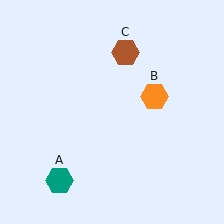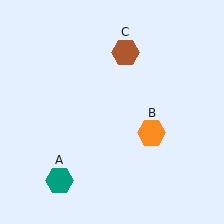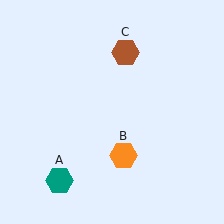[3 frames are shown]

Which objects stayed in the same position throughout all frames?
Teal hexagon (object A) and brown hexagon (object C) remained stationary.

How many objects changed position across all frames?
1 object changed position: orange hexagon (object B).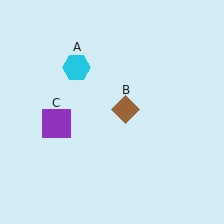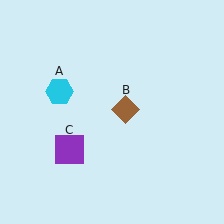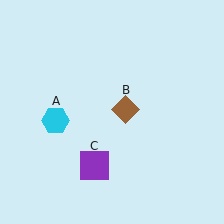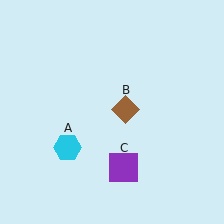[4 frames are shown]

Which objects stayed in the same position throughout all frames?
Brown diamond (object B) remained stationary.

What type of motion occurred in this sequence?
The cyan hexagon (object A), purple square (object C) rotated counterclockwise around the center of the scene.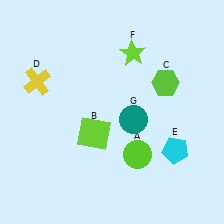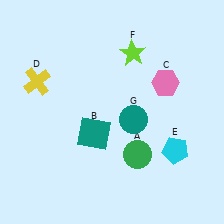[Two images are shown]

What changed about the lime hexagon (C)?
In Image 1, C is lime. In Image 2, it changed to pink.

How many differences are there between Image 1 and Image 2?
There are 3 differences between the two images.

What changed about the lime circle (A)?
In Image 1, A is lime. In Image 2, it changed to green.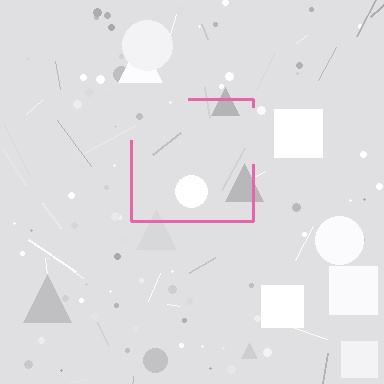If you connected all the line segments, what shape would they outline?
They would outline a square.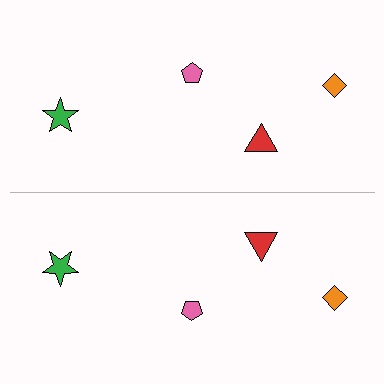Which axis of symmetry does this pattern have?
The pattern has a horizontal axis of symmetry running through the center of the image.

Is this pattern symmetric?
Yes, this pattern has bilateral (reflection) symmetry.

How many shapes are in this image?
There are 8 shapes in this image.